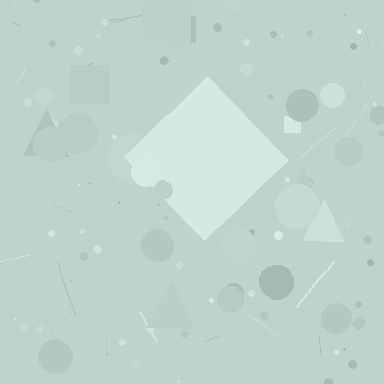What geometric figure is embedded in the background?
A diamond is embedded in the background.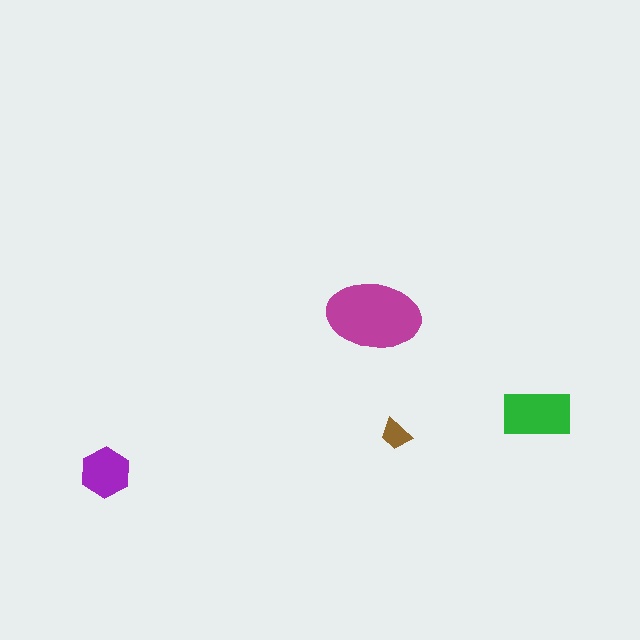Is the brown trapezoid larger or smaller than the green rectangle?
Smaller.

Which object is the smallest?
The brown trapezoid.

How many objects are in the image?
There are 4 objects in the image.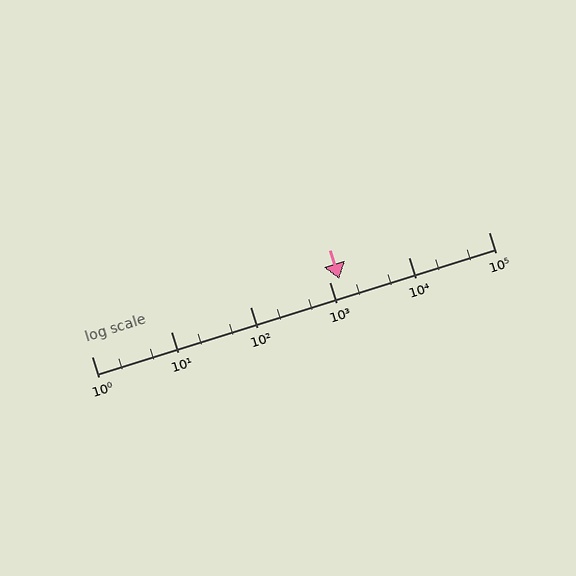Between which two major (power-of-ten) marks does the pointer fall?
The pointer is between 1000 and 10000.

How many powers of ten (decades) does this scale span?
The scale spans 5 decades, from 1 to 100000.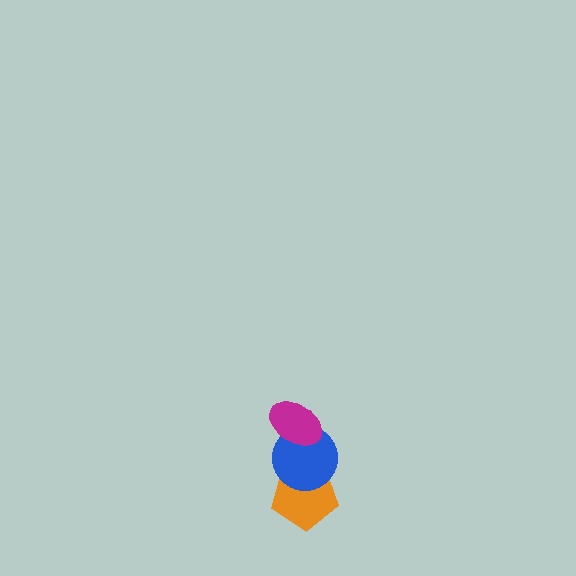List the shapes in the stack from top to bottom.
From top to bottom: the magenta ellipse, the blue circle, the orange pentagon.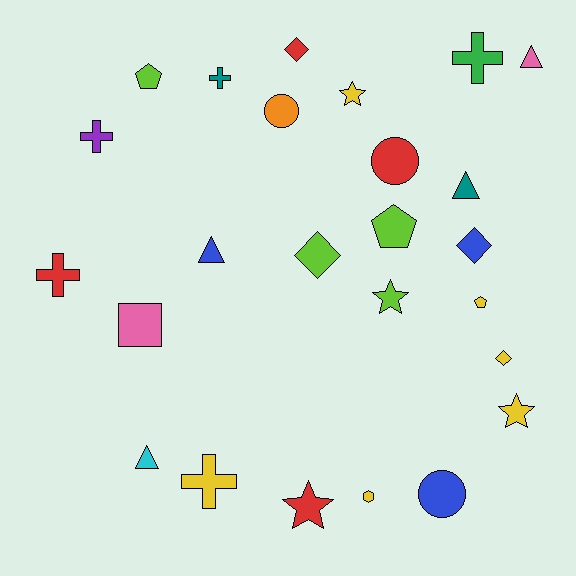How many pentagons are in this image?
There are 3 pentagons.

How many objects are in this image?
There are 25 objects.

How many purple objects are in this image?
There is 1 purple object.